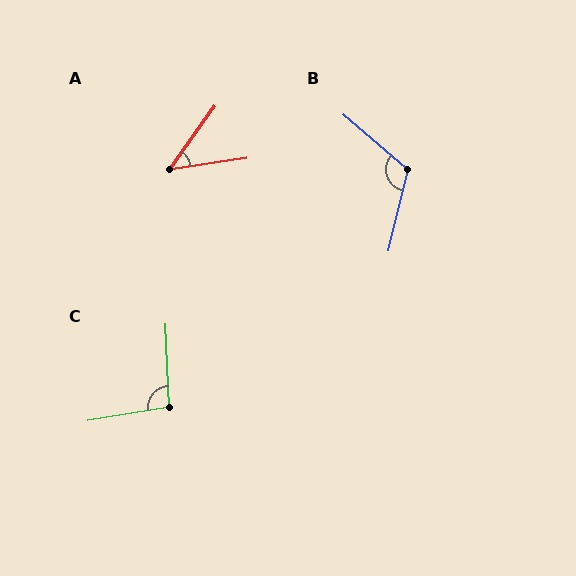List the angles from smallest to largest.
A (46°), C (97°), B (117°).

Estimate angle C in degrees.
Approximately 97 degrees.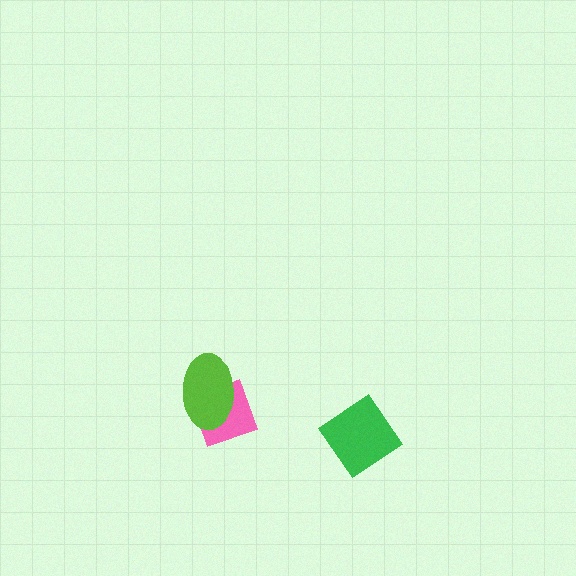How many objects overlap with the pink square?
1 object overlaps with the pink square.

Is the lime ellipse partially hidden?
No, no other shape covers it.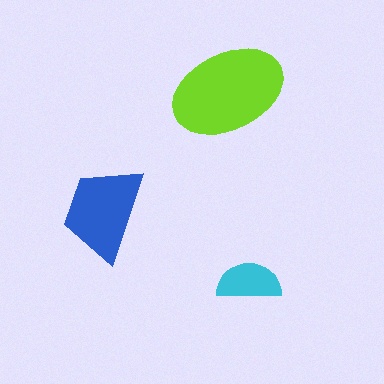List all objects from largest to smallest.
The lime ellipse, the blue trapezoid, the cyan semicircle.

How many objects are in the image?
There are 3 objects in the image.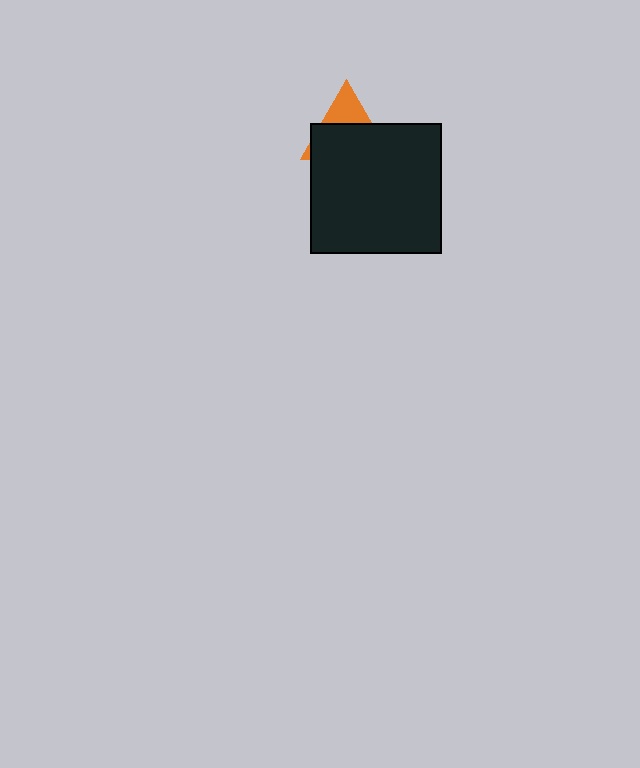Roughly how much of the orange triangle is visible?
A small part of it is visible (roughly 33%).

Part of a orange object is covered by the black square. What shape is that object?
It is a triangle.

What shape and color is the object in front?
The object in front is a black square.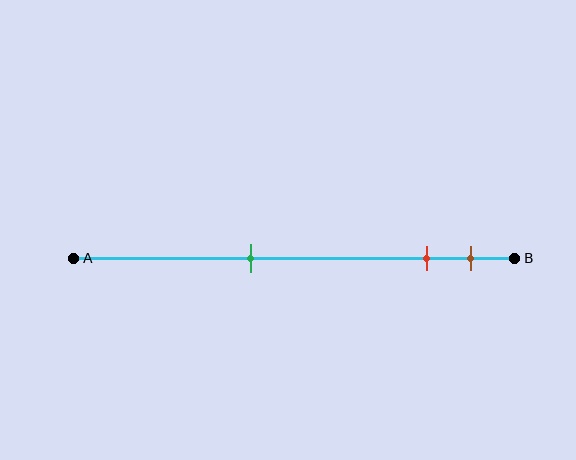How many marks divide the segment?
There are 3 marks dividing the segment.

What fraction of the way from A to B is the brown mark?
The brown mark is approximately 90% (0.9) of the way from A to B.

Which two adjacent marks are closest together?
The red and brown marks are the closest adjacent pair.